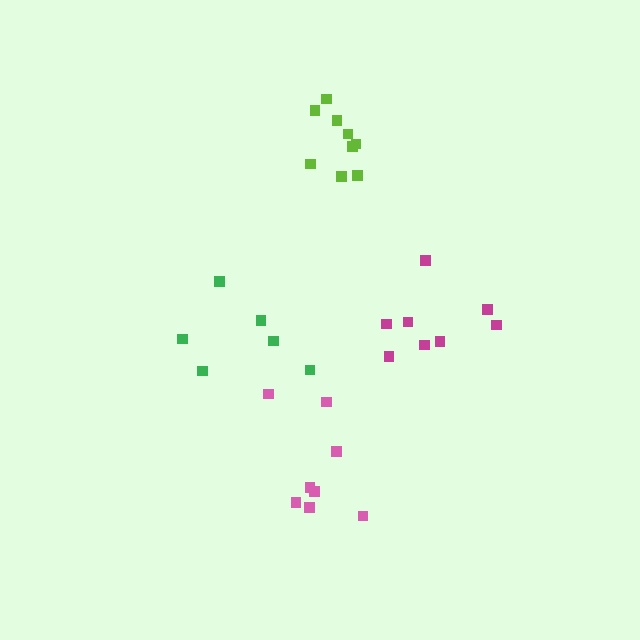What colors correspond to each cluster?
The clusters are colored: lime, magenta, green, pink.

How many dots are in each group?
Group 1: 9 dots, Group 2: 8 dots, Group 3: 6 dots, Group 4: 8 dots (31 total).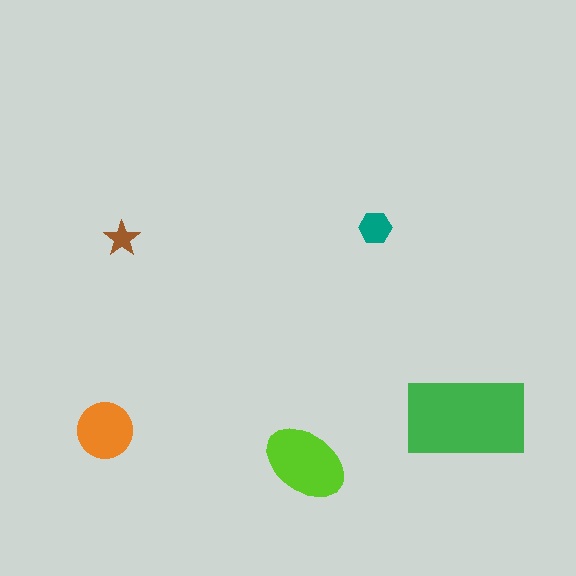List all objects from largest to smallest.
The green rectangle, the lime ellipse, the orange circle, the teal hexagon, the brown star.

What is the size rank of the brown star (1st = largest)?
5th.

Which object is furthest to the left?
The orange circle is leftmost.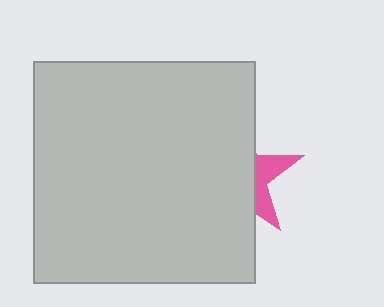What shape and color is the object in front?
The object in front is a light gray square.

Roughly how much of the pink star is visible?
A small part of it is visible (roughly 28%).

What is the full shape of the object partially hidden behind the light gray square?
The partially hidden object is a pink star.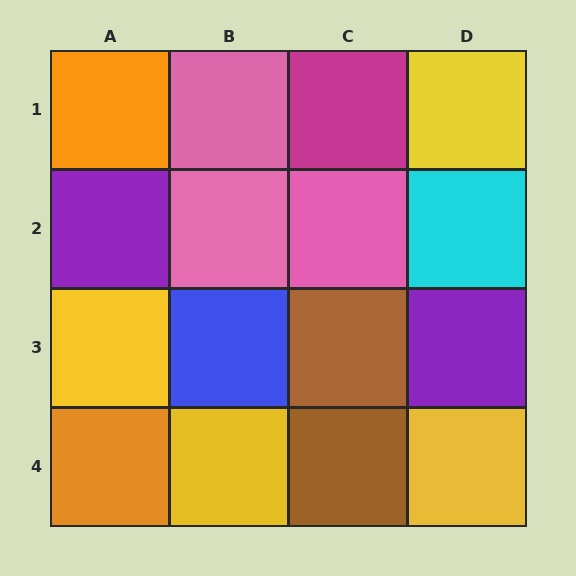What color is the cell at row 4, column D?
Yellow.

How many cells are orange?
2 cells are orange.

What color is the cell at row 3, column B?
Blue.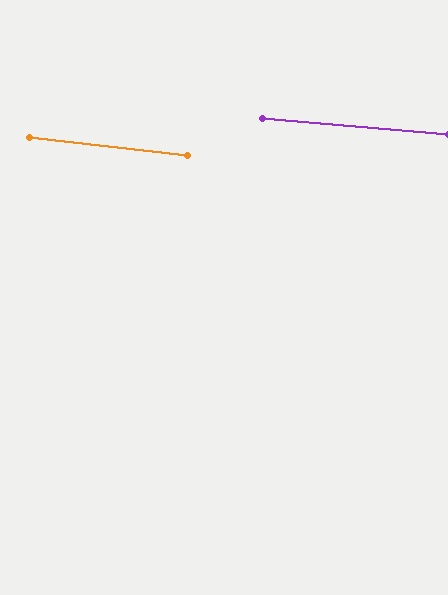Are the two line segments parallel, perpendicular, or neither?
Parallel — their directions differ by only 1.5°.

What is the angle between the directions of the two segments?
Approximately 2 degrees.